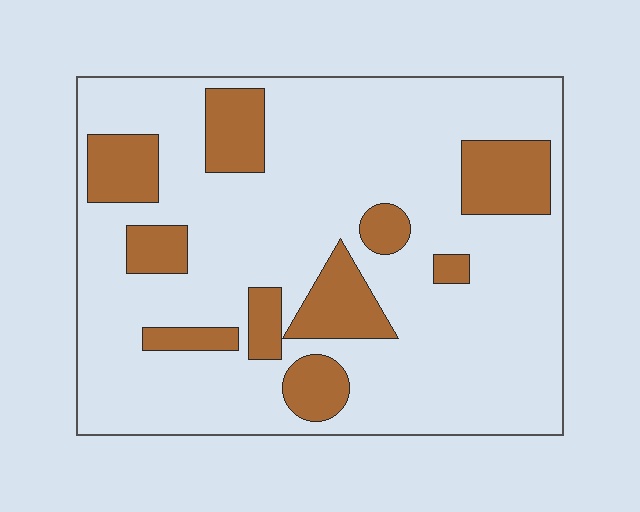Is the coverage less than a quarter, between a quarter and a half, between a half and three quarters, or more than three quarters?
Less than a quarter.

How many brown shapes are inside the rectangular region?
10.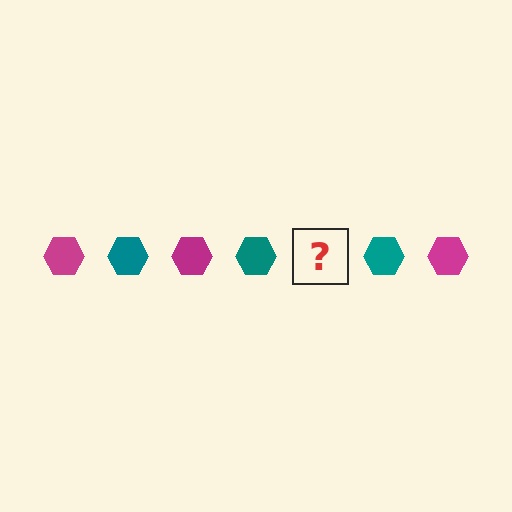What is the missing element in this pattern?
The missing element is a magenta hexagon.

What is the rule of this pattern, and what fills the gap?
The rule is that the pattern cycles through magenta, teal hexagons. The gap should be filled with a magenta hexagon.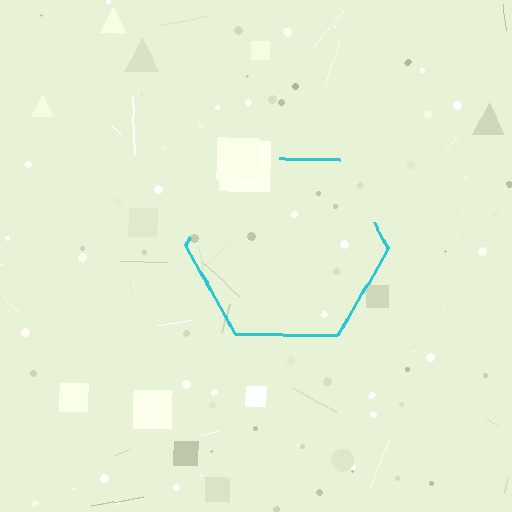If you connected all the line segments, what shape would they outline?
They would outline a hexagon.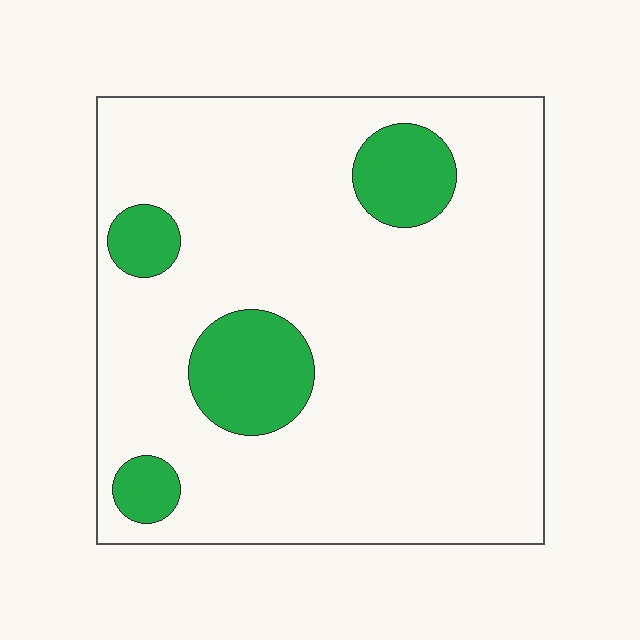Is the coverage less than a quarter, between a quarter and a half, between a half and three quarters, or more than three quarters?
Less than a quarter.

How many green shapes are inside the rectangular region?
4.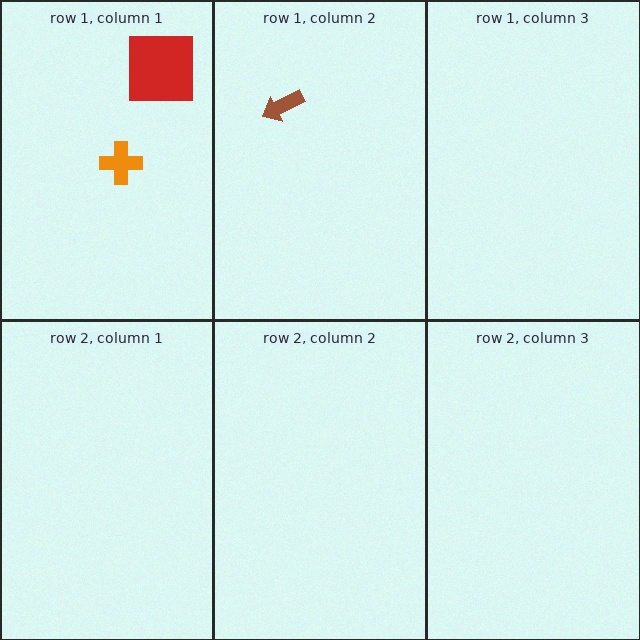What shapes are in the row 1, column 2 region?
The brown arrow.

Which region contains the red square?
The row 1, column 1 region.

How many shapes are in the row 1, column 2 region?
1.